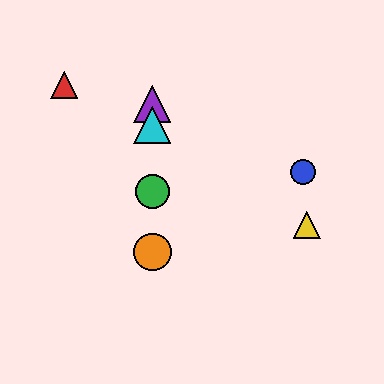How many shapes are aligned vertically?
4 shapes (the green circle, the purple triangle, the orange circle, the cyan triangle) are aligned vertically.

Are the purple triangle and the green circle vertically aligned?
Yes, both are at x≈152.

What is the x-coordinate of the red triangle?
The red triangle is at x≈64.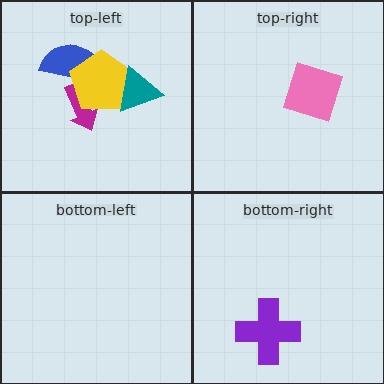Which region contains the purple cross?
The bottom-right region.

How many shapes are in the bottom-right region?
1.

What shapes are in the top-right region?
The pink square.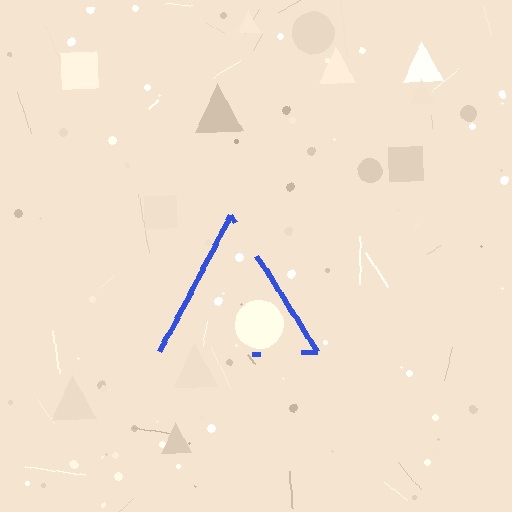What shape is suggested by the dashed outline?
The dashed outline suggests a triangle.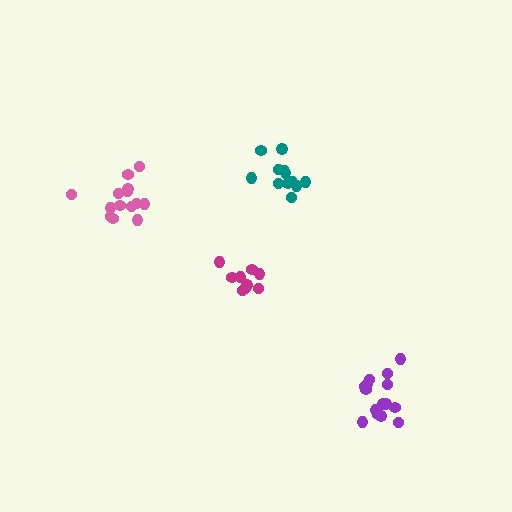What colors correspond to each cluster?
The clusters are colored: magenta, pink, teal, purple.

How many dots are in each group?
Group 1: 9 dots, Group 2: 14 dots, Group 3: 12 dots, Group 4: 15 dots (50 total).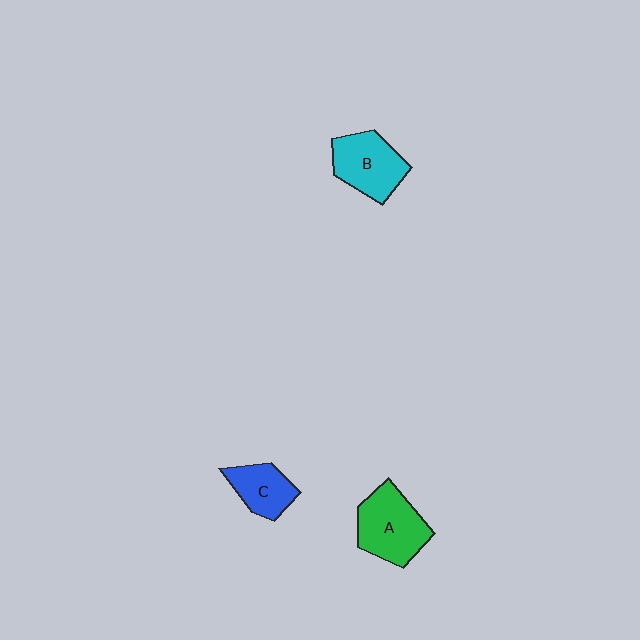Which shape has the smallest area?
Shape C (blue).